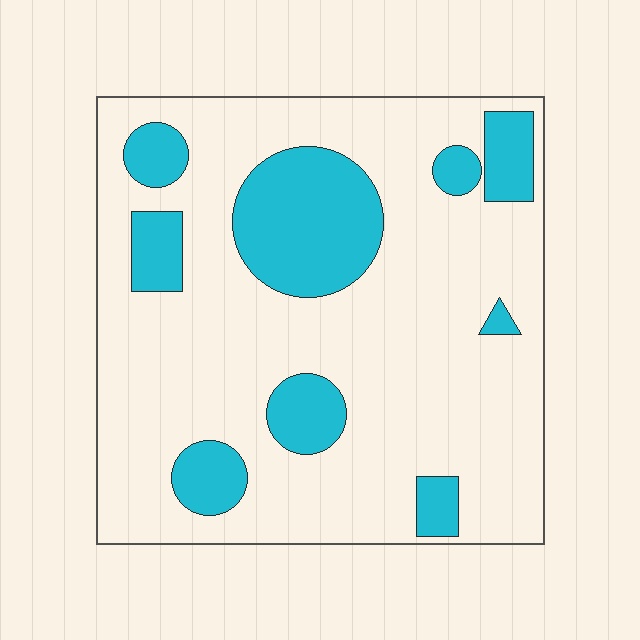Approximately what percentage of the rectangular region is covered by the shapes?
Approximately 25%.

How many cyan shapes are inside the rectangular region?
9.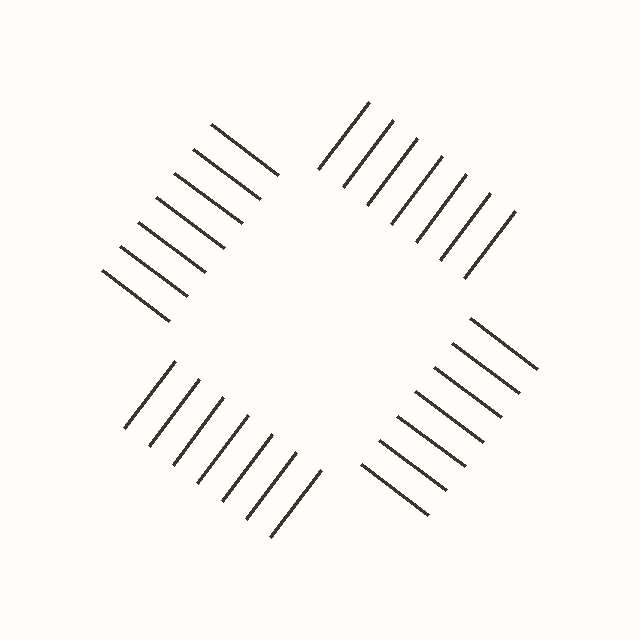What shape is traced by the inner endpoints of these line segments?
An illusory square — the line segments terminate on its edges but no continuous stroke is drawn.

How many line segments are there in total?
28 — 7 along each of the 4 edges.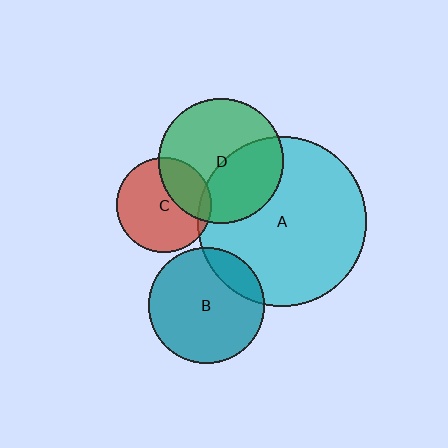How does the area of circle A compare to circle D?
Approximately 1.8 times.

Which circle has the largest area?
Circle A (cyan).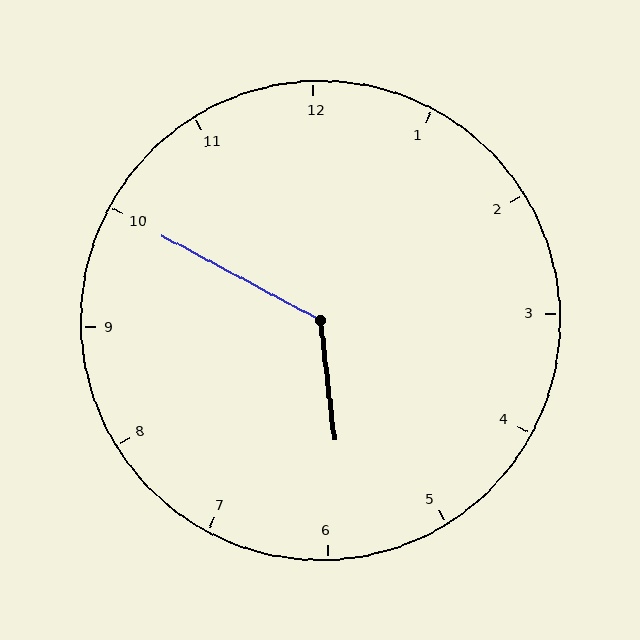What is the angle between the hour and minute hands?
Approximately 125 degrees.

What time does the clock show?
5:50.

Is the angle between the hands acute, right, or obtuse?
It is obtuse.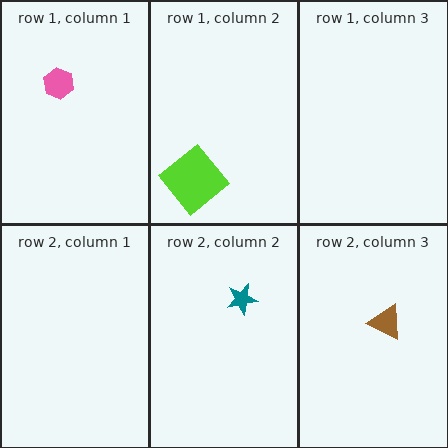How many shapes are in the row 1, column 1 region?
1.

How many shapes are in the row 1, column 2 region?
1.